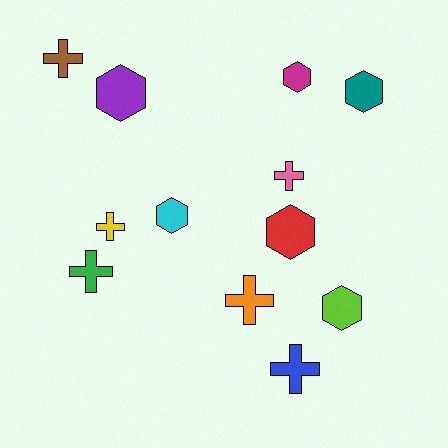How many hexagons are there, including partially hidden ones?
There are 6 hexagons.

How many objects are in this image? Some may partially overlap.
There are 12 objects.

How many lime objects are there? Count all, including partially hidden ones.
There is 1 lime object.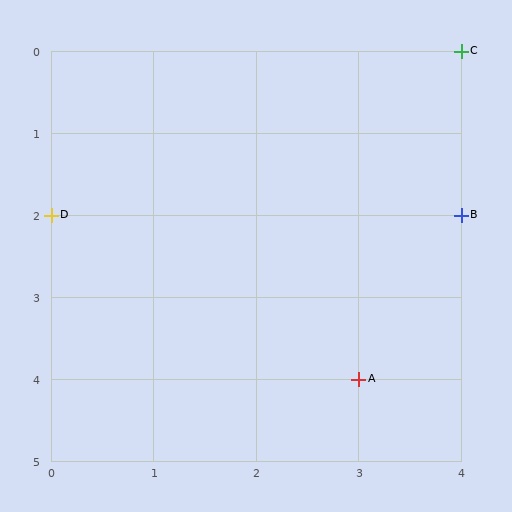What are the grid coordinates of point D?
Point D is at grid coordinates (0, 2).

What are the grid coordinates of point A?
Point A is at grid coordinates (3, 4).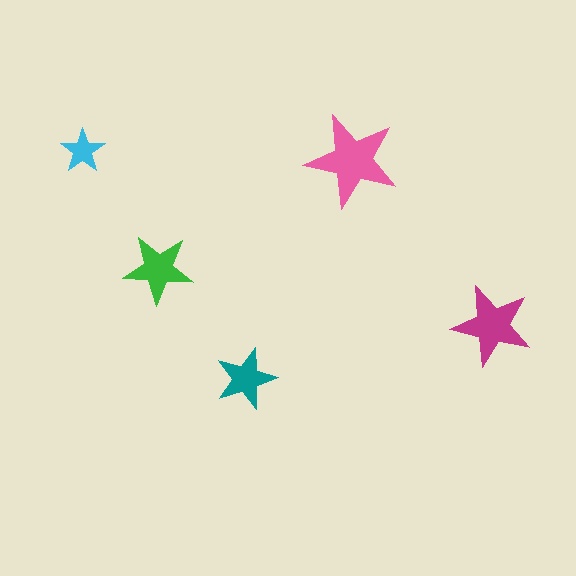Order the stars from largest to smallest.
the pink one, the magenta one, the green one, the teal one, the cyan one.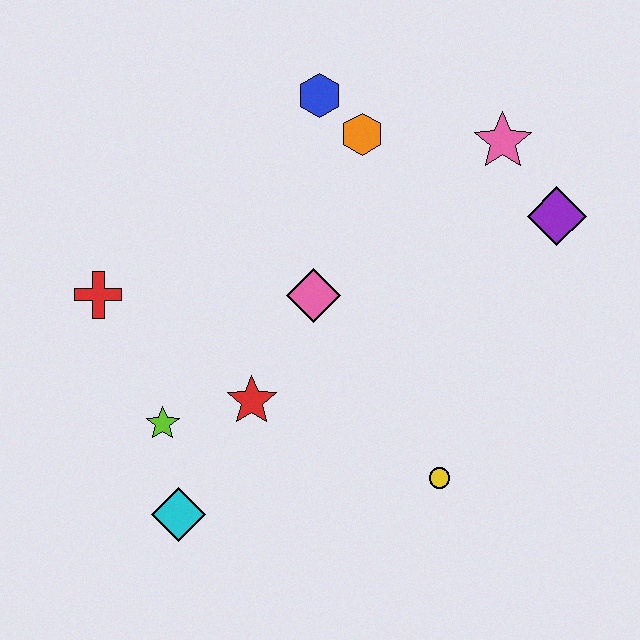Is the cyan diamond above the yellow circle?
No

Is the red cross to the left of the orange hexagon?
Yes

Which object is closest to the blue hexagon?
The orange hexagon is closest to the blue hexagon.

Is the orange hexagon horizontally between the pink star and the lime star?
Yes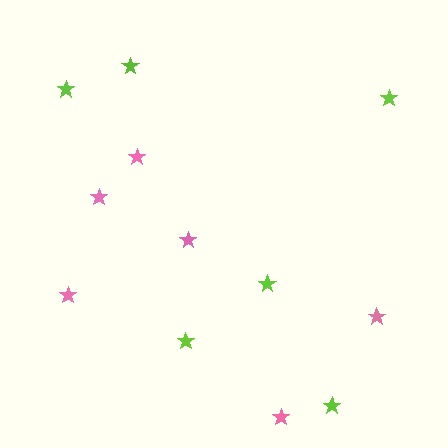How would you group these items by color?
There are 2 groups: one group of lime stars (6) and one group of pink stars (6).